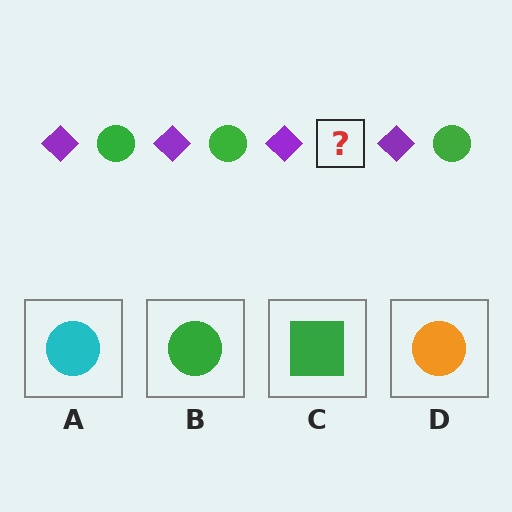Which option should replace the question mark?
Option B.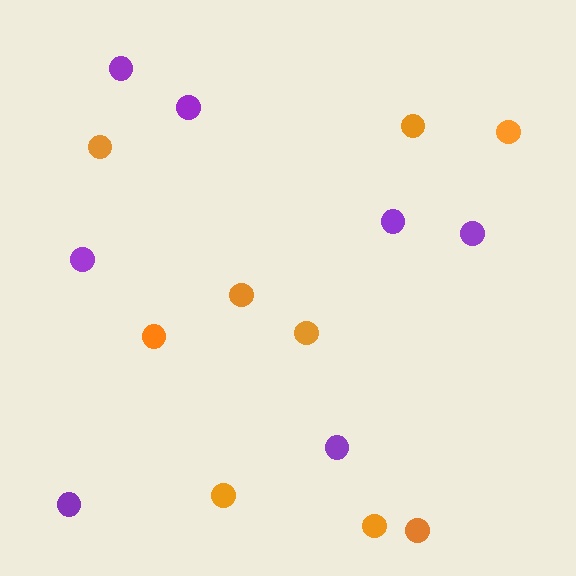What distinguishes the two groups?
There are 2 groups: one group of orange circles (9) and one group of purple circles (7).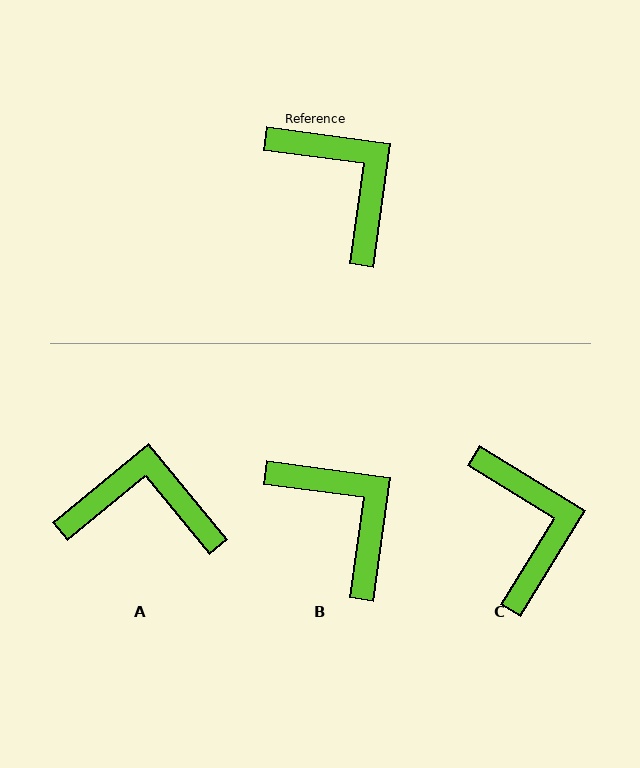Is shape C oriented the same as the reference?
No, it is off by about 24 degrees.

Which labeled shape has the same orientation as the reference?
B.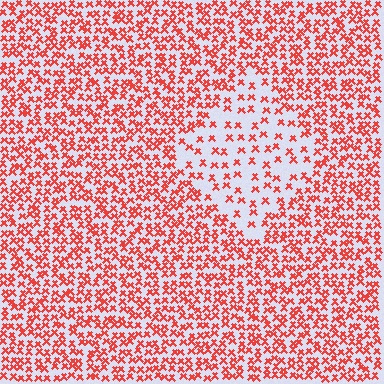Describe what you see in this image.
The image contains small red elements arranged at two different densities. A diamond-shaped region is visible where the elements are less densely packed than the surrounding area.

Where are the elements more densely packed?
The elements are more densely packed outside the diamond boundary.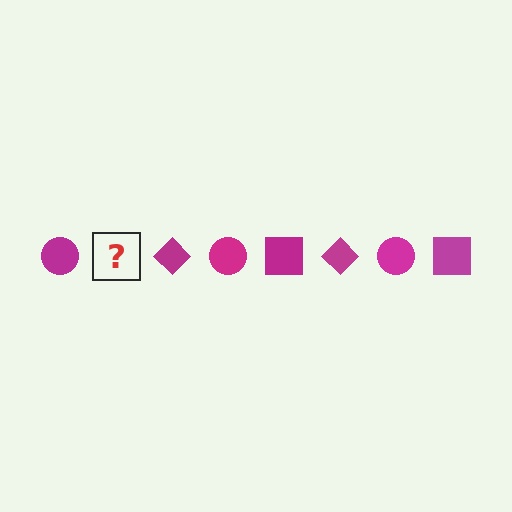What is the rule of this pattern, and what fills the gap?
The rule is that the pattern cycles through circle, square, diamond shapes in magenta. The gap should be filled with a magenta square.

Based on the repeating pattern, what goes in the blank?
The blank should be a magenta square.